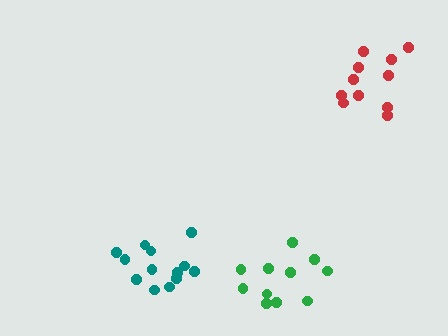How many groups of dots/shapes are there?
There are 3 groups.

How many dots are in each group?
Group 1: 11 dots, Group 2: 11 dots, Group 3: 13 dots (35 total).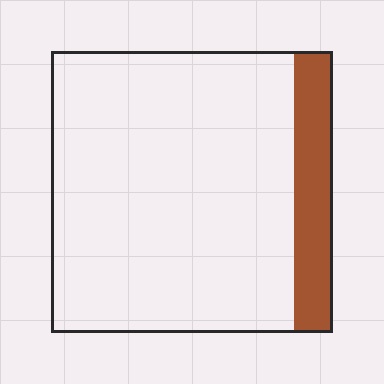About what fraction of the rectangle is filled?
About one eighth (1/8).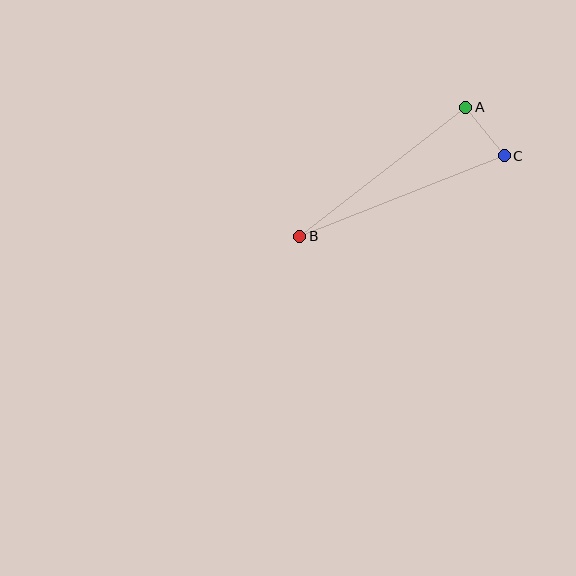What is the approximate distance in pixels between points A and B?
The distance between A and B is approximately 210 pixels.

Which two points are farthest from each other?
Points B and C are farthest from each other.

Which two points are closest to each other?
Points A and C are closest to each other.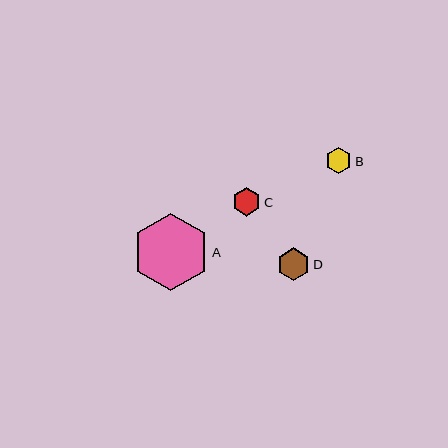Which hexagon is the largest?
Hexagon A is the largest with a size of approximately 77 pixels.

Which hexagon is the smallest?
Hexagon B is the smallest with a size of approximately 26 pixels.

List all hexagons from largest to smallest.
From largest to smallest: A, D, C, B.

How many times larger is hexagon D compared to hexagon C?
Hexagon D is approximately 1.1 times the size of hexagon C.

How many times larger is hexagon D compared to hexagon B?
Hexagon D is approximately 1.2 times the size of hexagon B.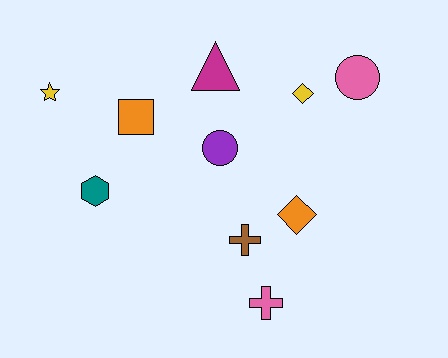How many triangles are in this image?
There is 1 triangle.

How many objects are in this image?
There are 10 objects.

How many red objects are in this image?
There are no red objects.